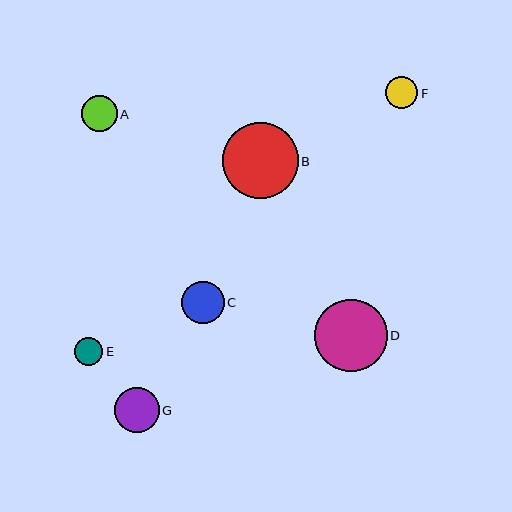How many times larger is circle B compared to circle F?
Circle B is approximately 2.4 times the size of circle F.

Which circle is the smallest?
Circle E is the smallest with a size of approximately 28 pixels.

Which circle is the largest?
Circle B is the largest with a size of approximately 76 pixels.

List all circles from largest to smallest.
From largest to smallest: B, D, G, C, A, F, E.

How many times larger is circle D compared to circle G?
Circle D is approximately 1.6 times the size of circle G.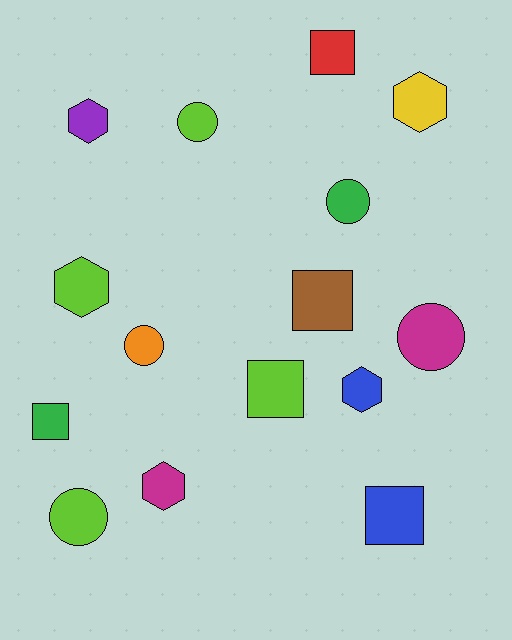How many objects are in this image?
There are 15 objects.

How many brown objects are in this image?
There is 1 brown object.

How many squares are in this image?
There are 5 squares.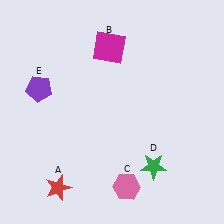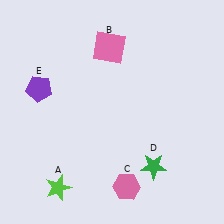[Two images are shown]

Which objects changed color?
A changed from red to lime. B changed from magenta to pink.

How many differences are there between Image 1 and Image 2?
There are 2 differences between the two images.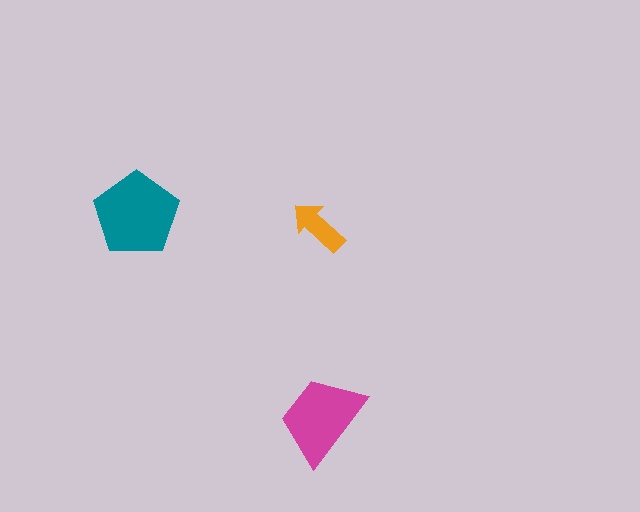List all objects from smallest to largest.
The orange arrow, the magenta trapezoid, the teal pentagon.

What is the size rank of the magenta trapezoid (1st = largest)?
2nd.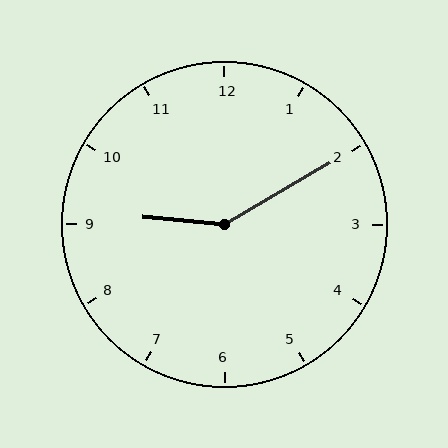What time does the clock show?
9:10.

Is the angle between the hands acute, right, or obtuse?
It is obtuse.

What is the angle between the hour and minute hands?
Approximately 145 degrees.